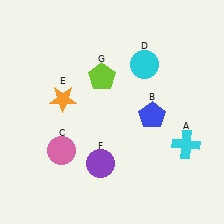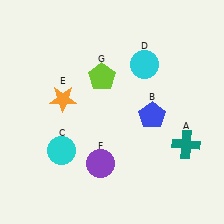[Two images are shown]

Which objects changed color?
A changed from cyan to teal. C changed from pink to cyan.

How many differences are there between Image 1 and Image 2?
There are 2 differences between the two images.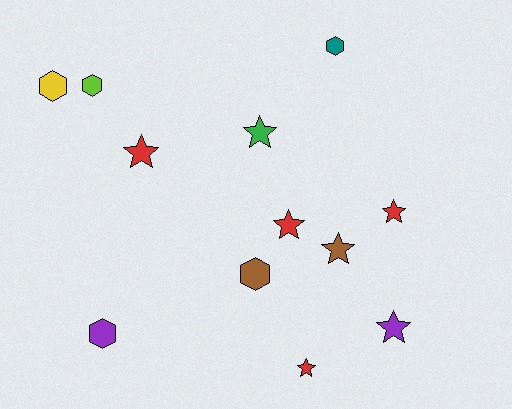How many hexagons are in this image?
There are 5 hexagons.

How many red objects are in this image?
There are 4 red objects.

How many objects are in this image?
There are 12 objects.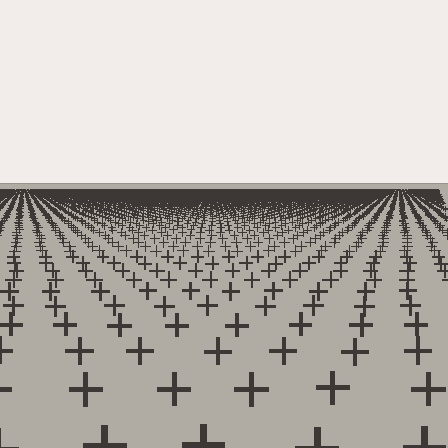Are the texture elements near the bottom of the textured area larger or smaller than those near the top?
Larger. Near the bottom, elements are closer to the viewer and appear at a bigger on-screen size.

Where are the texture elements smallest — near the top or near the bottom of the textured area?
Near the top.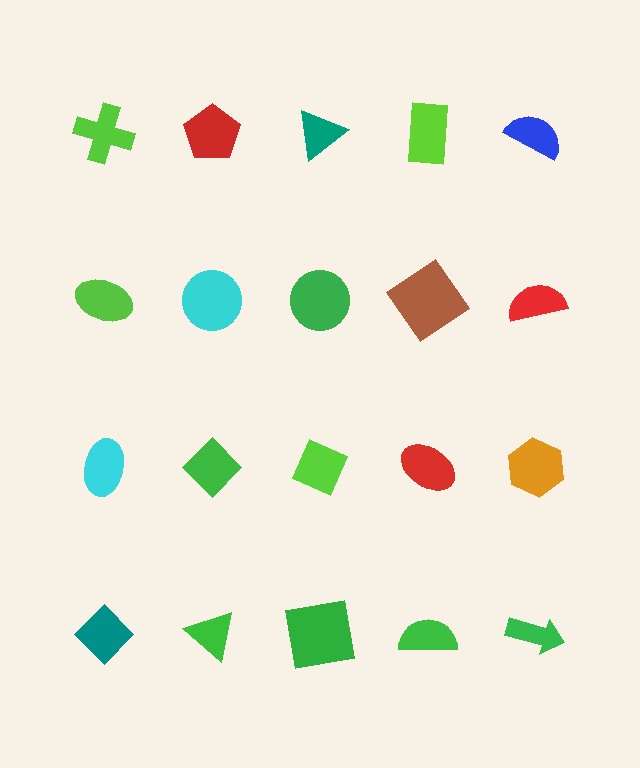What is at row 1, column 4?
A lime rectangle.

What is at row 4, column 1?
A teal diamond.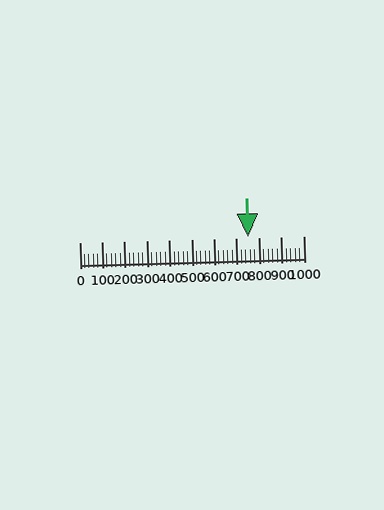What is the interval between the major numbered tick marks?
The major tick marks are spaced 100 units apart.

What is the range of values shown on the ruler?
The ruler shows values from 0 to 1000.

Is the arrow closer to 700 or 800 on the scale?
The arrow is closer to 800.